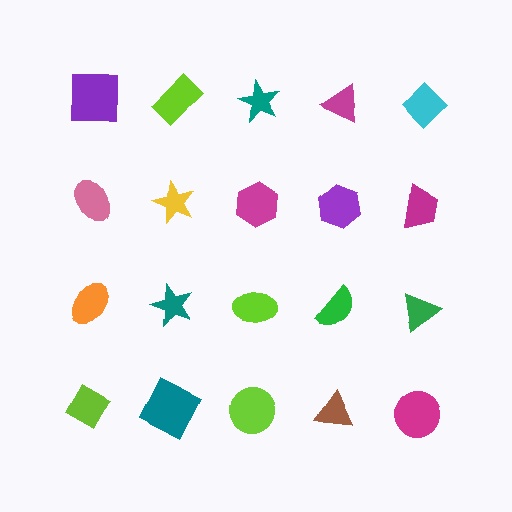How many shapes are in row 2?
5 shapes.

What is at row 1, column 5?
A cyan diamond.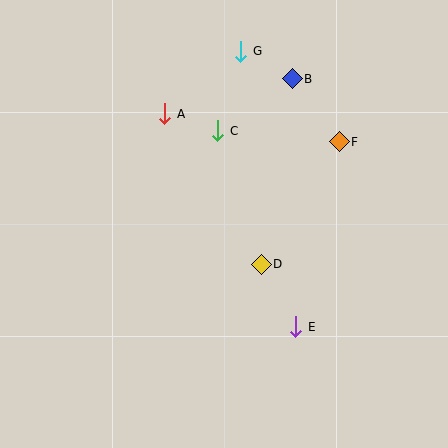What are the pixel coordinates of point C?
Point C is at (218, 131).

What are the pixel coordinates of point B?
Point B is at (292, 79).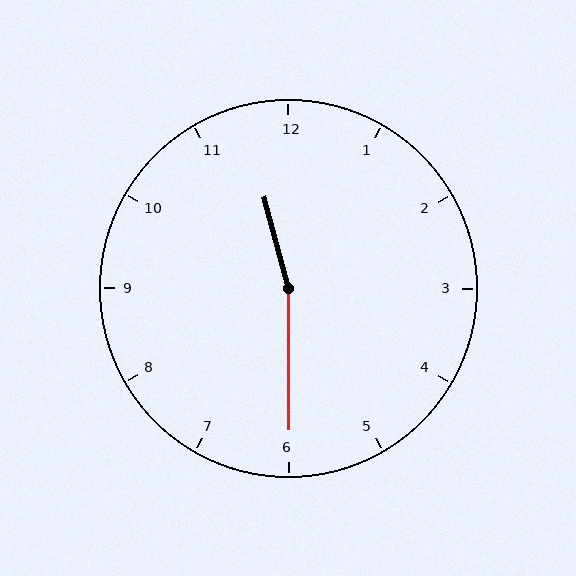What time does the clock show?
11:30.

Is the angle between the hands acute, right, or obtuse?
It is obtuse.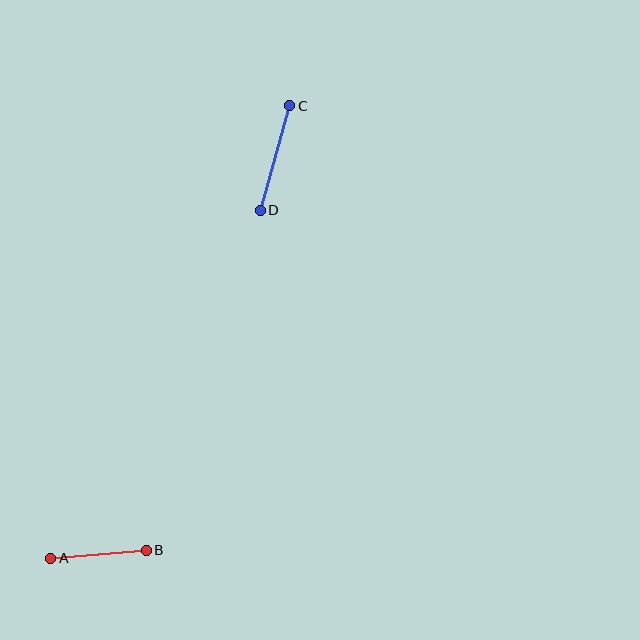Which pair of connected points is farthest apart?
Points C and D are farthest apart.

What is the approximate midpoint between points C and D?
The midpoint is at approximately (275, 158) pixels.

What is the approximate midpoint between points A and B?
The midpoint is at approximately (99, 554) pixels.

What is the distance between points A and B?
The distance is approximately 96 pixels.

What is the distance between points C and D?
The distance is approximately 108 pixels.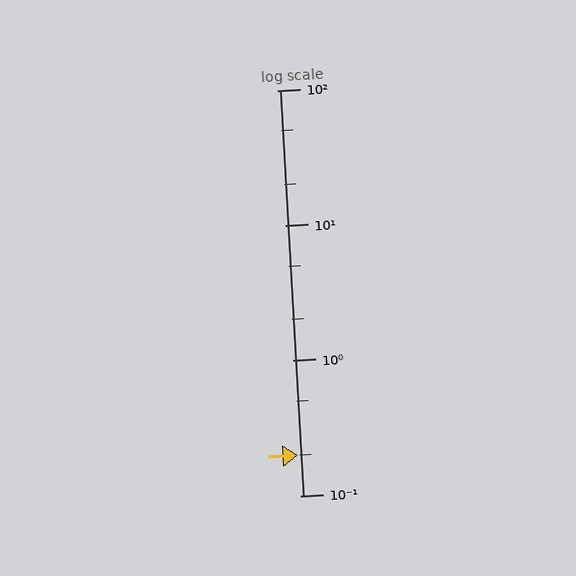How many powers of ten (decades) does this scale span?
The scale spans 3 decades, from 0.1 to 100.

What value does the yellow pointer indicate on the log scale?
The pointer indicates approximately 0.2.